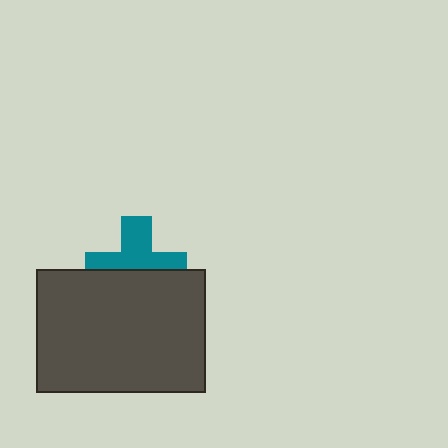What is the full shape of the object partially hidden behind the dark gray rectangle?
The partially hidden object is a teal cross.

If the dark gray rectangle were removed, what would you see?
You would see the complete teal cross.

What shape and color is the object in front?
The object in front is a dark gray rectangle.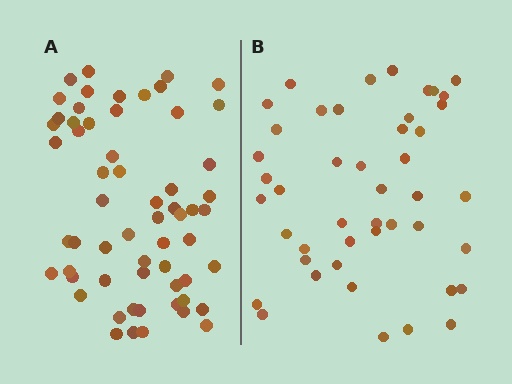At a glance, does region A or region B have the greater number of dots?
Region A (the left region) has more dots.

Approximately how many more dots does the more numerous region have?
Region A has approximately 15 more dots than region B.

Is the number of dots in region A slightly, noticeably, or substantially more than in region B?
Region A has noticeably more, but not dramatically so. The ratio is roughly 1.3 to 1.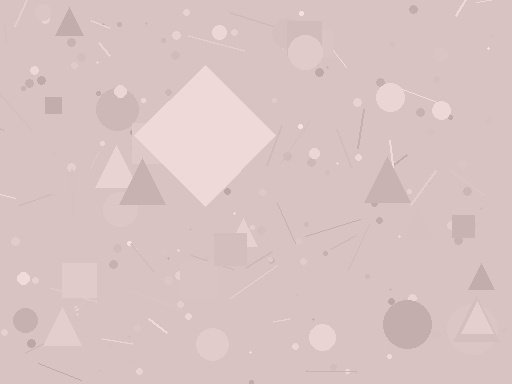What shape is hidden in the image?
A diamond is hidden in the image.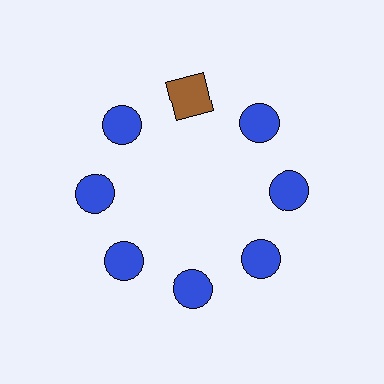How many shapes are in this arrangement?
There are 8 shapes arranged in a ring pattern.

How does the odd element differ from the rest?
It differs in both color (brown instead of blue) and shape (square instead of circle).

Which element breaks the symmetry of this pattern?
The brown square at roughly the 12 o'clock position breaks the symmetry. All other shapes are blue circles.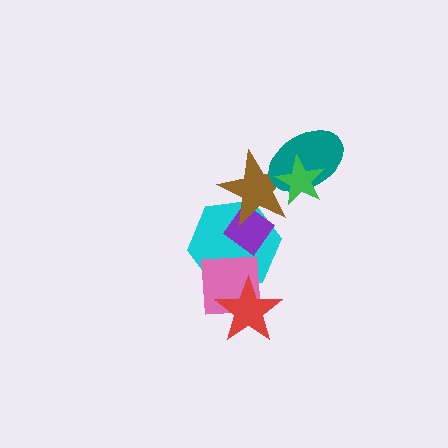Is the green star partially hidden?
No, no other shape covers it.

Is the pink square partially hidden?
Yes, it is partially covered by another shape.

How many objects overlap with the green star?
2 objects overlap with the green star.